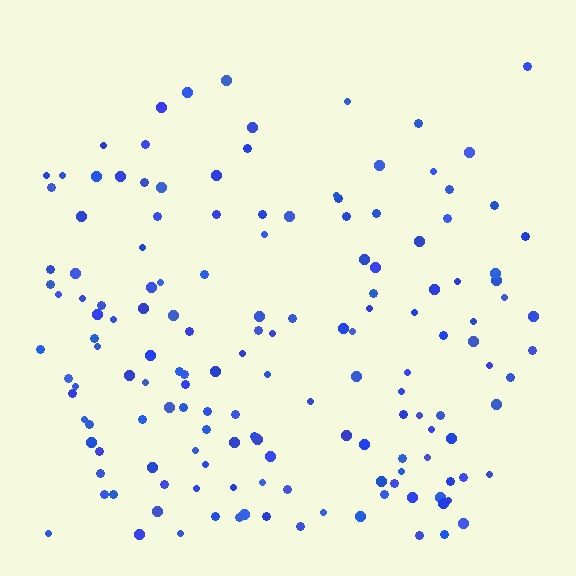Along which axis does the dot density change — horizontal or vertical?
Vertical.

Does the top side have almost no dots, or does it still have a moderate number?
Still a moderate number, just noticeably fewer than the bottom.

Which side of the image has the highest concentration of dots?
The bottom.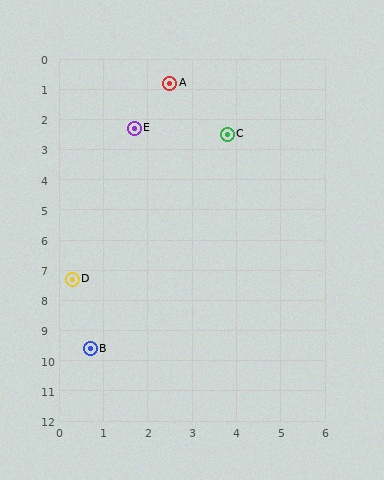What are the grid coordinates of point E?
Point E is at approximately (1.7, 2.3).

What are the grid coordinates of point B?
Point B is at approximately (0.7, 9.6).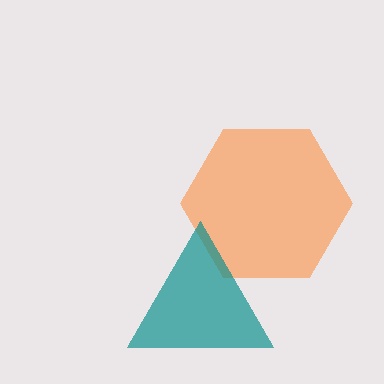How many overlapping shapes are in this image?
There are 2 overlapping shapes in the image.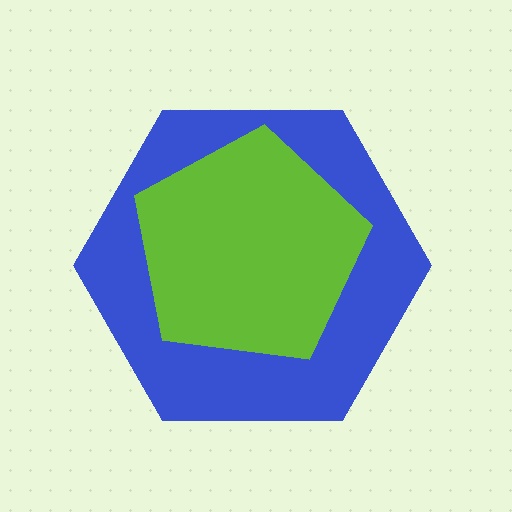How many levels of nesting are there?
2.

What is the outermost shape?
The blue hexagon.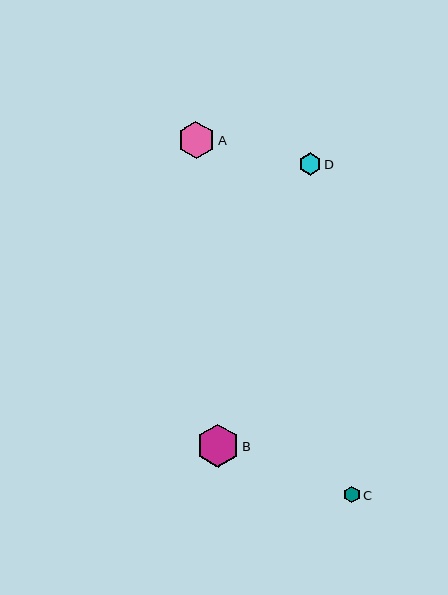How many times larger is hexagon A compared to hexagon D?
Hexagon A is approximately 1.6 times the size of hexagon D.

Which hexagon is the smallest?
Hexagon C is the smallest with a size of approximately 17 pixels.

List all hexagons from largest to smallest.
From largest to smallest: B, A, D, C.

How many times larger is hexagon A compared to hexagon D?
Hexagon A is approximately 1.6 times the size of hexagon D.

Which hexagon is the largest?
Hexagon B is the largest with a size of approximately 43 pixels.